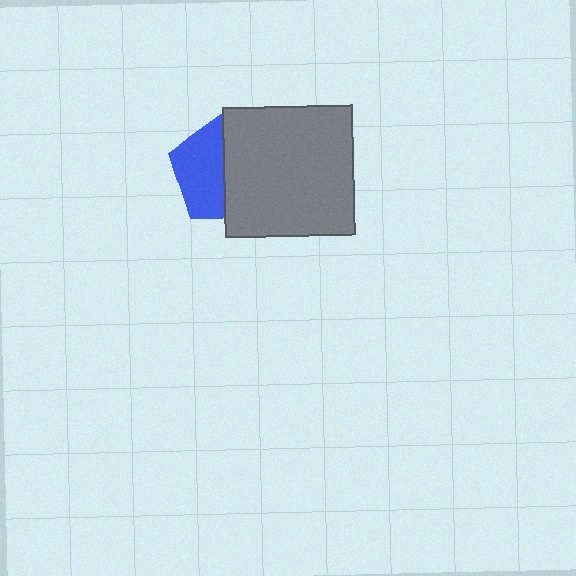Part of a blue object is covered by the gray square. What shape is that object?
It is a pentagon.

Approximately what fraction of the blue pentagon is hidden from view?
Roughly 52% of the blue pentagon is hidden behind the gray square.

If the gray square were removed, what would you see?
You would see the complete blue pentagon.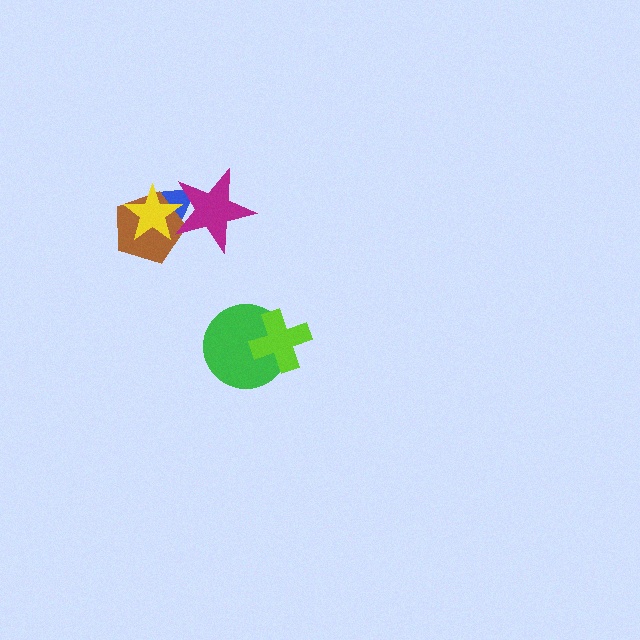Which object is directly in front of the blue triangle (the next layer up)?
The brown pentagon is directly in front of the blue triangle.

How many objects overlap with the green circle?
1 object overlaps with the green circle.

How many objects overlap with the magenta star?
3 objects overlap with the magenta star.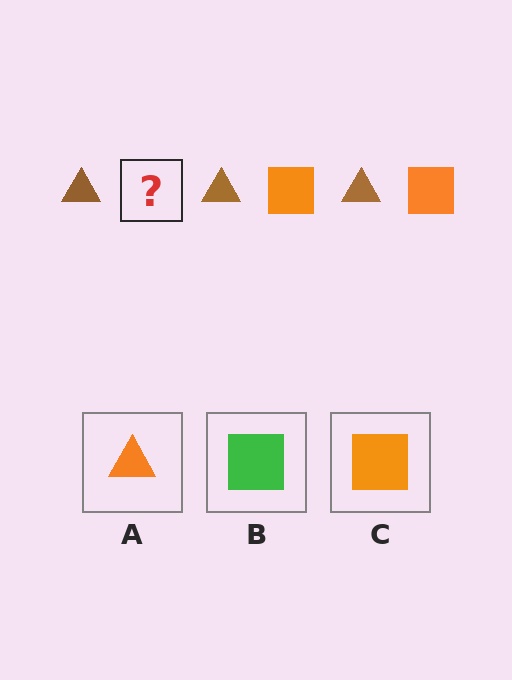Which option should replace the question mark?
Option C.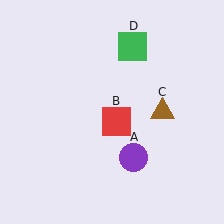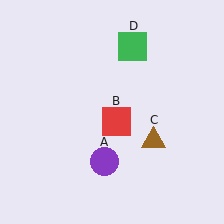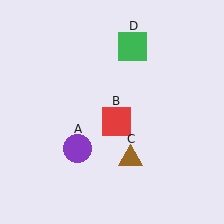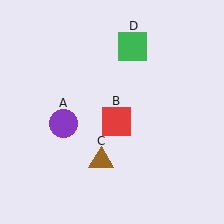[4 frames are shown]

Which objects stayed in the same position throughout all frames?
Red square (object B) and green square (object D) remained stationary.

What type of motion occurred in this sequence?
The purple circle (object A), brown triangle (object C) rotated clockwise around the center of the scene.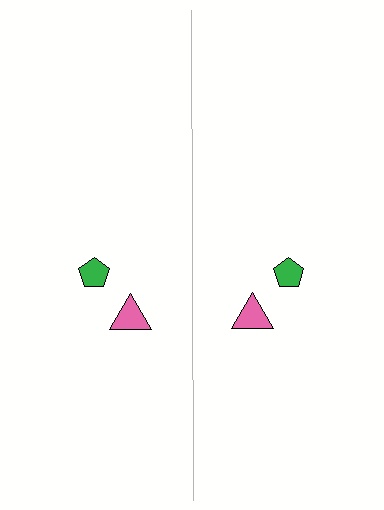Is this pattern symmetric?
Yes, this pattern has bilateral (reflection) symmetry.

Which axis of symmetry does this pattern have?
The pattern has a vertical axis of symmetry running through the center of the image.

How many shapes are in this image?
There are 4 shapes in this image.